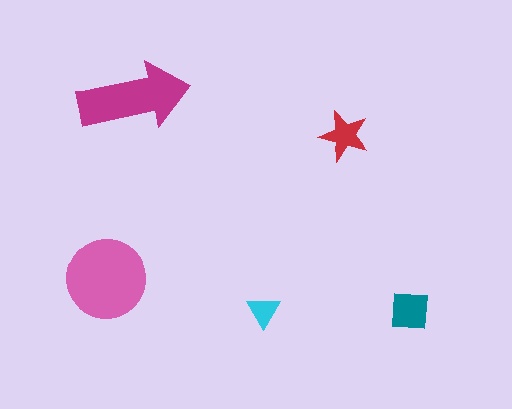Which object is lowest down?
The cyan triangle is bottommost.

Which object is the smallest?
The cyan triangle.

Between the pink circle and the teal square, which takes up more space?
The pink circle.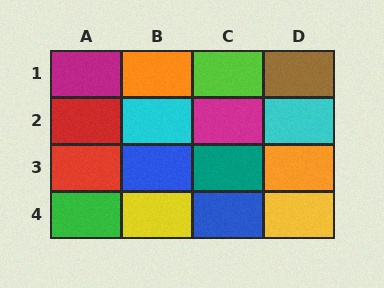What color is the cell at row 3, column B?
Blue.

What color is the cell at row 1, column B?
Orange.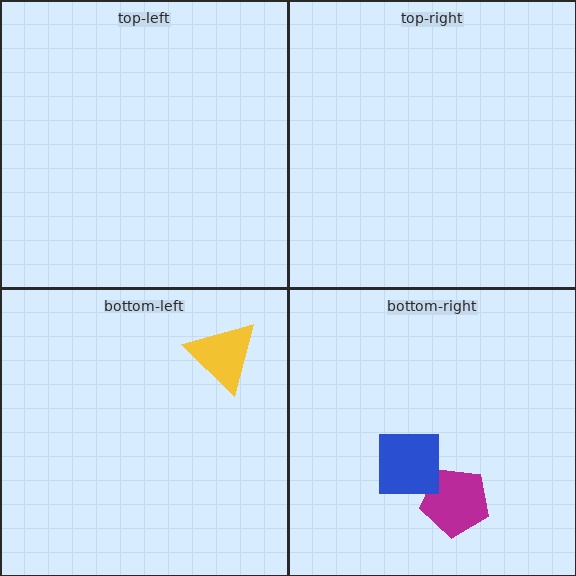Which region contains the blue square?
The bottom-right region.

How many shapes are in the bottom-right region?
2.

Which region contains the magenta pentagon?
The bottom-right region.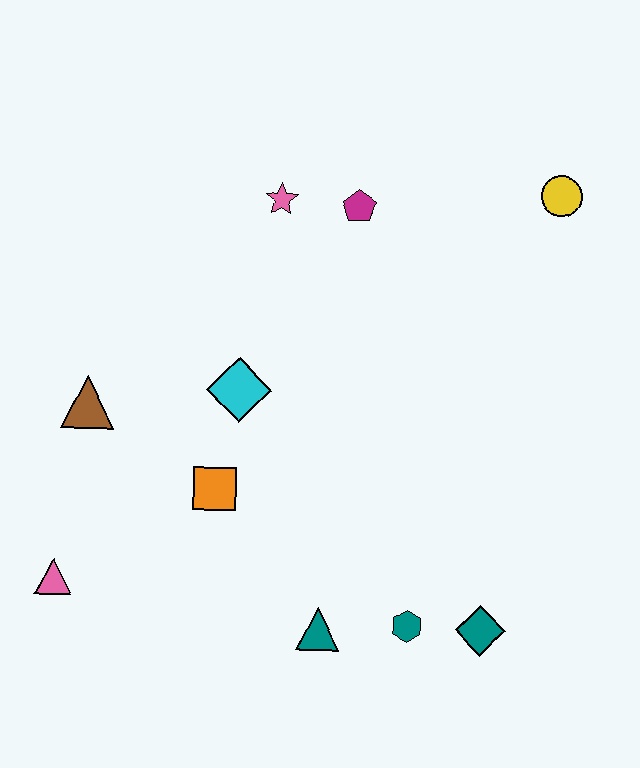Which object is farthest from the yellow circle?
The pink triangle is farthest from the yellow circle.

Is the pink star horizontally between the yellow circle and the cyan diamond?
Yes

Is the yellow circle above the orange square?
Yes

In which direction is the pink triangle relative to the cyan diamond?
The pink triangle is below the cyan diamond.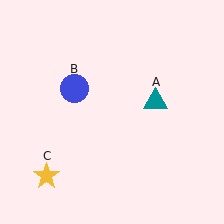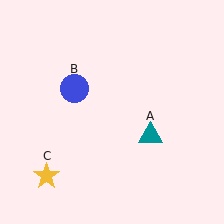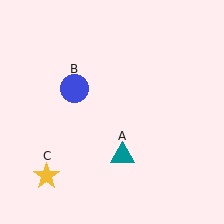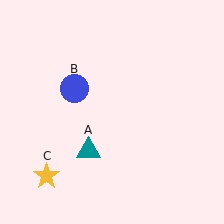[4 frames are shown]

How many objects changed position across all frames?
1 object changed position: teal triangle (object A).